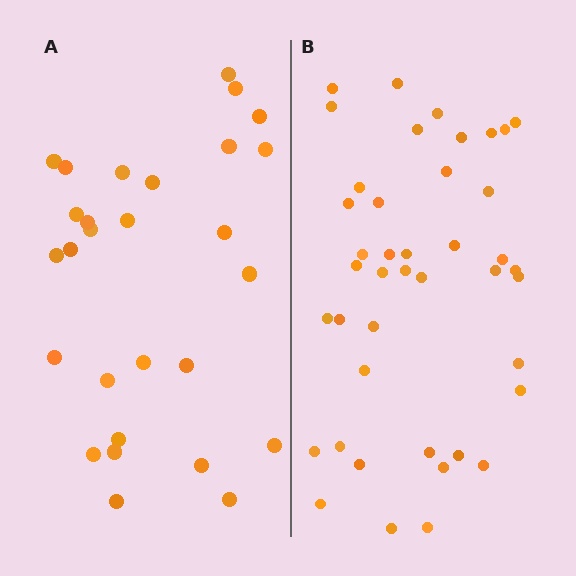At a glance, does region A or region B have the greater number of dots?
Region B (the right region) has more dots.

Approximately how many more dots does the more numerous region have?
Region B has approximately 15 more dots than region A.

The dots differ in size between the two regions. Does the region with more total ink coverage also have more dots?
No. Region A has more total ink coverage because its dots are larger, but region B actually contains more individual dots. Total area can be misleading — the number of items is what matters here.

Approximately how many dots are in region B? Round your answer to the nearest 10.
About 40 dots. (The exact count is 42, which rounds to 40.)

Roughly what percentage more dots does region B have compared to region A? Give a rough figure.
About 50% more.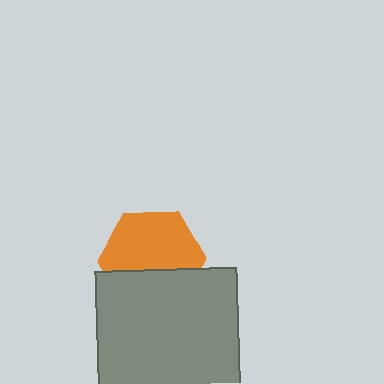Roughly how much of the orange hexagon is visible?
About half of it is visible (roughly 62%).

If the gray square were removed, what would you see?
You would see the complete orange hexagon.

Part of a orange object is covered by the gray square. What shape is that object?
It is a hexagon.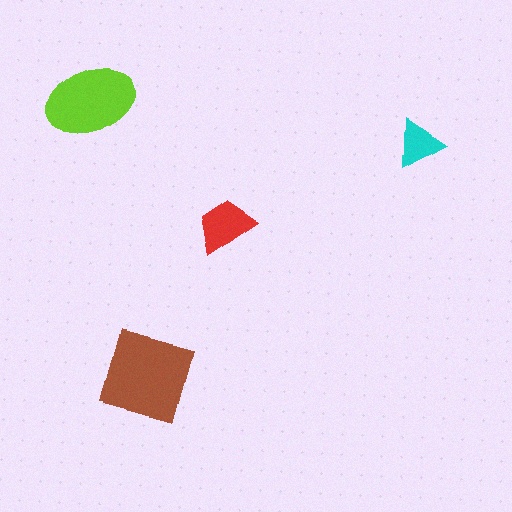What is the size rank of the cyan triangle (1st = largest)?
4th.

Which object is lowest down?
The brown diamond is bottommost.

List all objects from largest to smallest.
The brown diamond, the lime ellipse, the red trapezoid, the cyan triangle.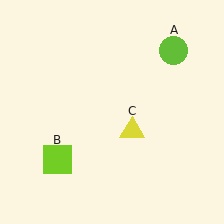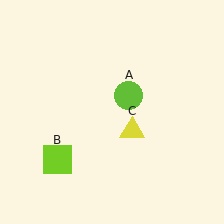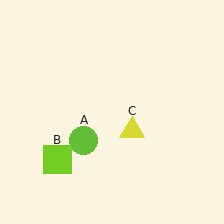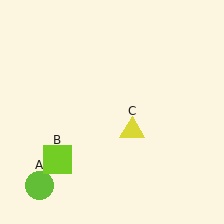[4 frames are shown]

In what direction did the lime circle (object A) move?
The lime circle (object A) moved down and to the left.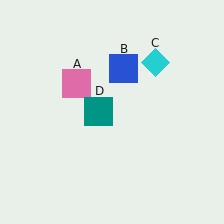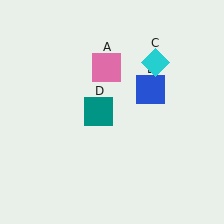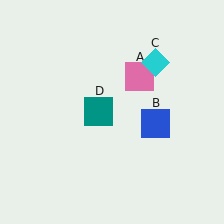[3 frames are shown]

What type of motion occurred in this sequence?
The pink square (object A), blue square (object B) rotated clockwise around the center of the scene.